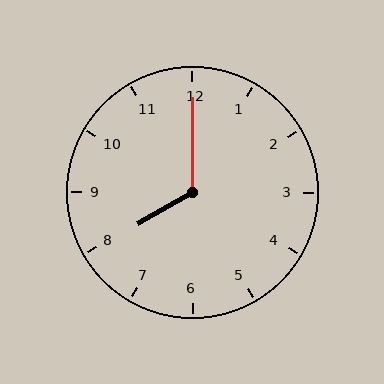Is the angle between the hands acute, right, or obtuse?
It is obtuse.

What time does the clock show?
8:00.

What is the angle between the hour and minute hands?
Approximately 120 degrees.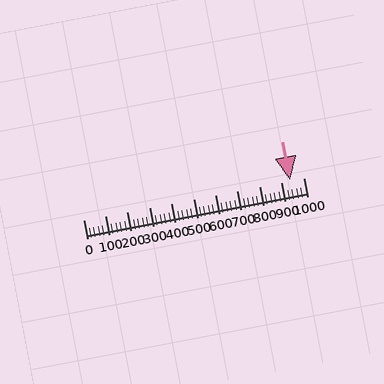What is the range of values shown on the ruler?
The ruler shows values from 0 to 1000.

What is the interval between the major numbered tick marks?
The major tick marks are spaced 100 units apart.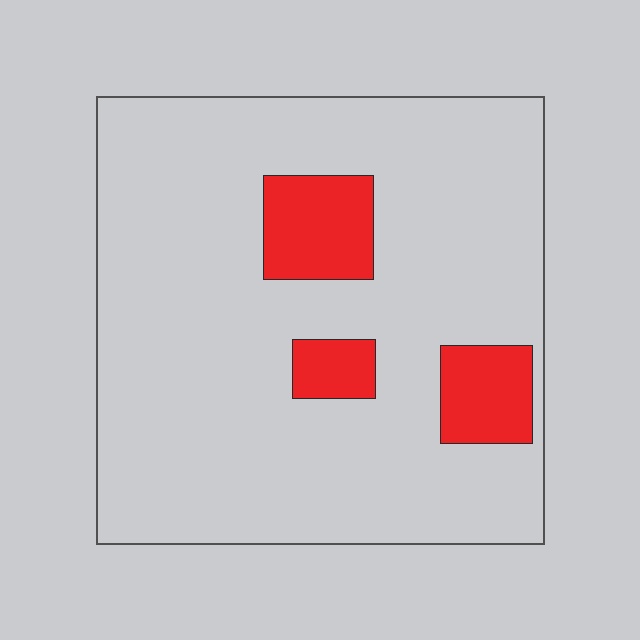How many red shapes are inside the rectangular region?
3.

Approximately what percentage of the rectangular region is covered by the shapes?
Approximately 15%.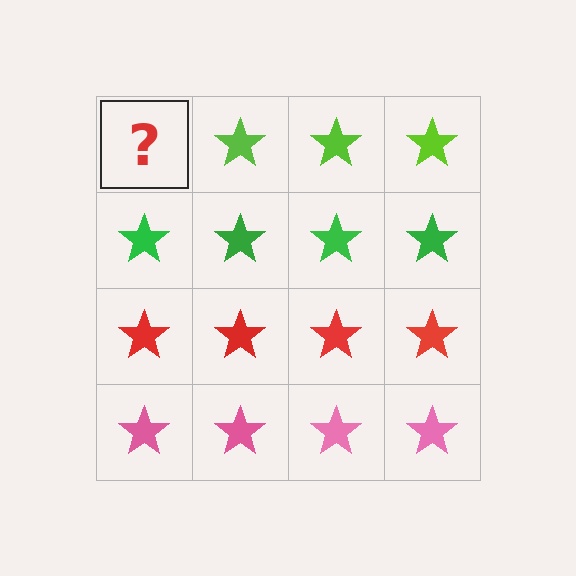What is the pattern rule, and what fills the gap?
The rule is that each row has a consistent color. The gap should be filled with a lime star.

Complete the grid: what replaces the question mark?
The question mark should be replaced with a lime star.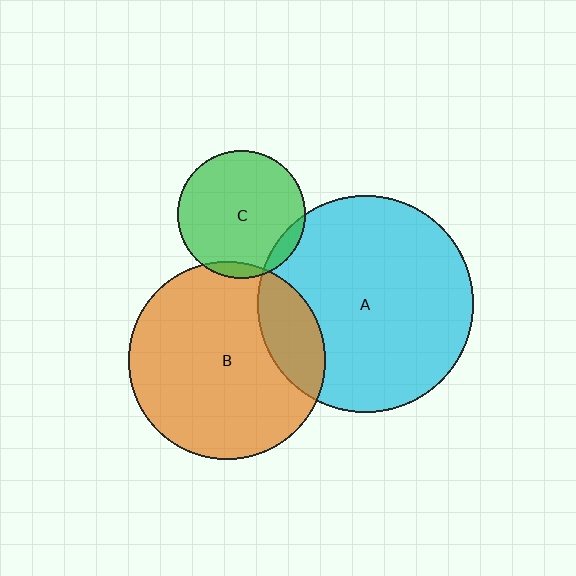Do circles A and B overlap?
Yes.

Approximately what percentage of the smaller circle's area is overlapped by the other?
Approximately 20%.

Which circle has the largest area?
Circle A (cyan).